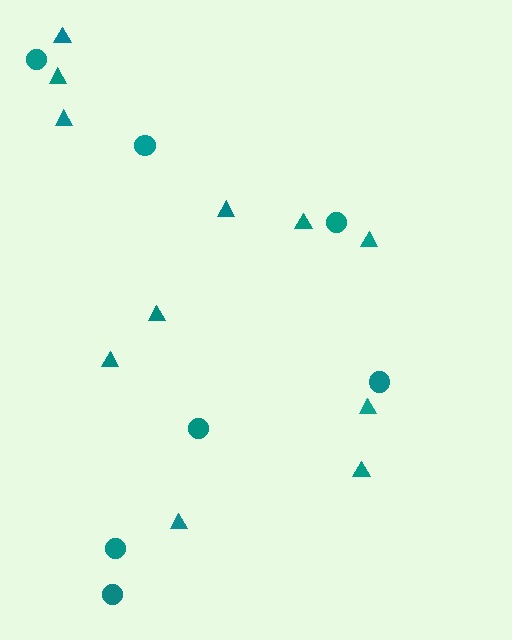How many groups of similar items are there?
There are 2 groups: one group of circles (7) and one group of triangles (11).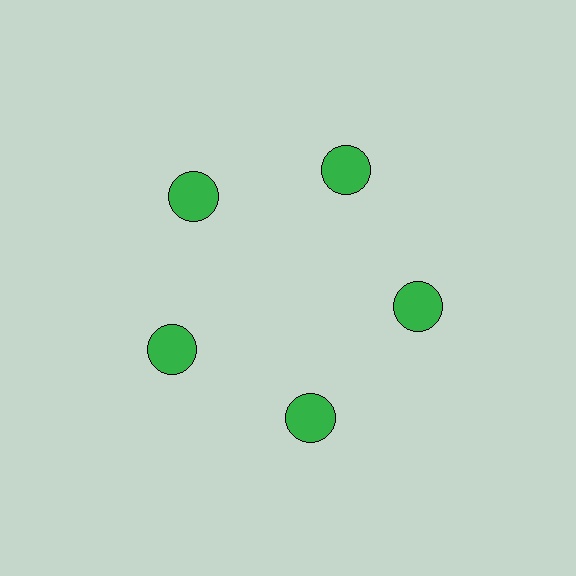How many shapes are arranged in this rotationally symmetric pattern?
There are 5 shapes, arranged in 5 groups of 1.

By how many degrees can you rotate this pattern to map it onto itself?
The pattern maps onto itself every 72 degrees of rotation.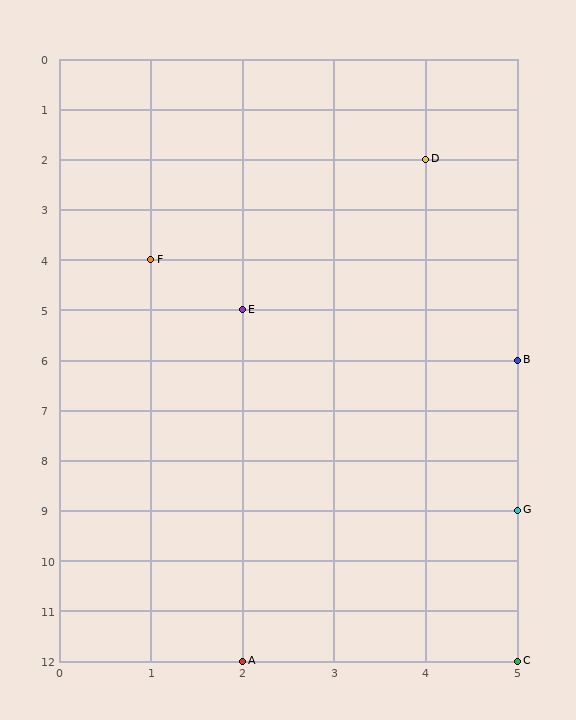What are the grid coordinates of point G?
Point G is at grid coordinates (5, 9).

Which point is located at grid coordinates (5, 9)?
Point G is at (5, 9).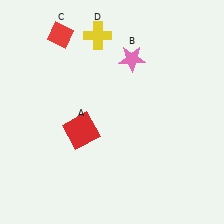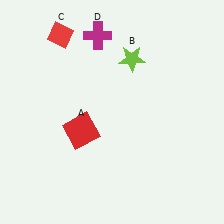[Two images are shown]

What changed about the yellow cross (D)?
In Image 1, D is yellow. In Image 2, it changed to magenta.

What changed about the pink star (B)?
In Image 1, B is pink. In Image 2, it changed to lime.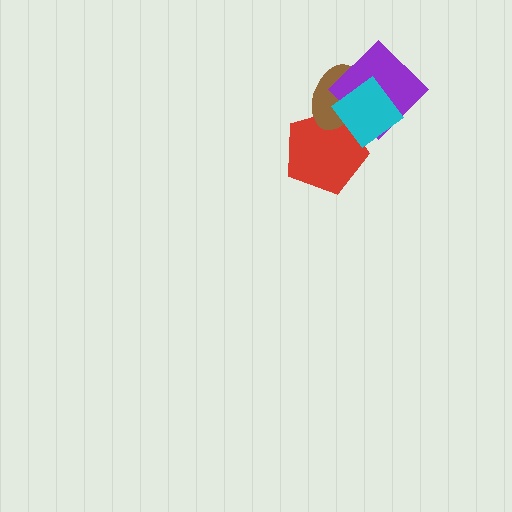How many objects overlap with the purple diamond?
3 objects overlap with the purple diamond.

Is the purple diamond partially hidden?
Yes, it is partially covered by another shape.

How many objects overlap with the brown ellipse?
3 objects overlap with the brown ellipse.